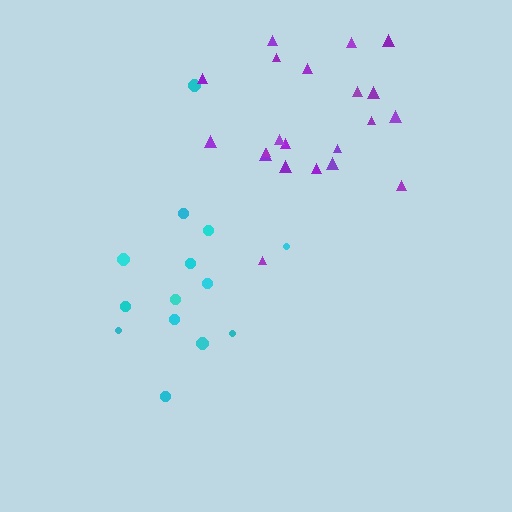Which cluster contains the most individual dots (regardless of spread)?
Purple (21).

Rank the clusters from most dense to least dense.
purple, cyan.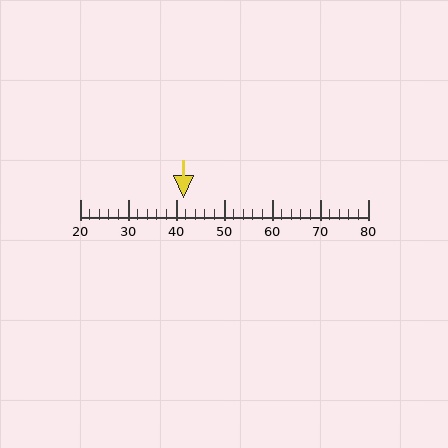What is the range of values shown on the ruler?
The ruler shows values from 20 to 80.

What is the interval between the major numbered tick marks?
The major tick marks are spaced 10 units apart.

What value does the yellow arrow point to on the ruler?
The yellow arrow points to approximately 42.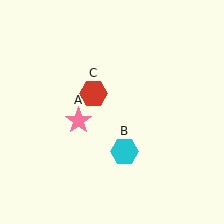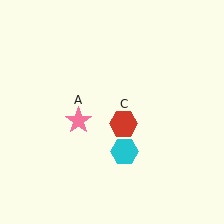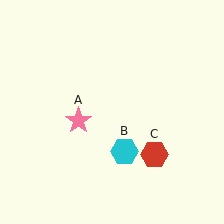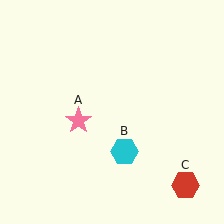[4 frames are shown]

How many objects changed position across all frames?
1 object changed position: red hexagon (object C).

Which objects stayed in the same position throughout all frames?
Pink star (object A) and cyan hexagon (object B) remained stationary.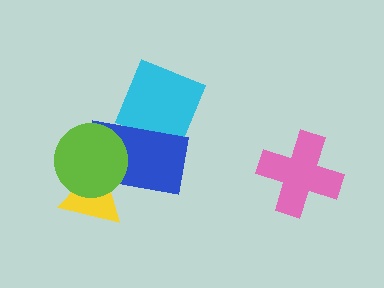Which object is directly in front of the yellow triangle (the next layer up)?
The blue rectangle is directly in front of the yellow triangle.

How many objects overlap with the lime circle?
2 objects overlap with the lime circle.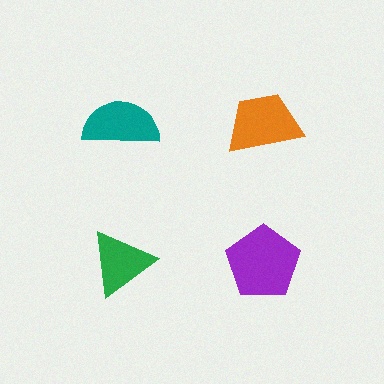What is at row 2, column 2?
A purple pentagon.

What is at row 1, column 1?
A teal semicircle.